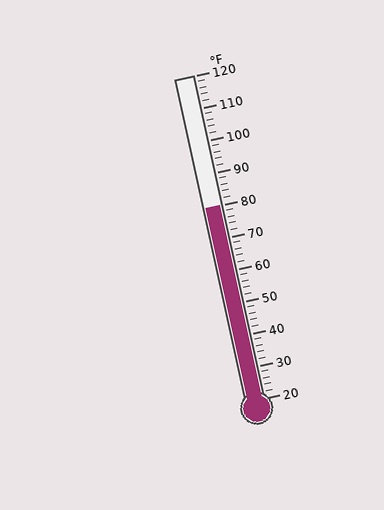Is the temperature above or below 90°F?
The temperature is below 90°F.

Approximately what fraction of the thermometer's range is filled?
The thermometer is filled to approximately 60% of its range.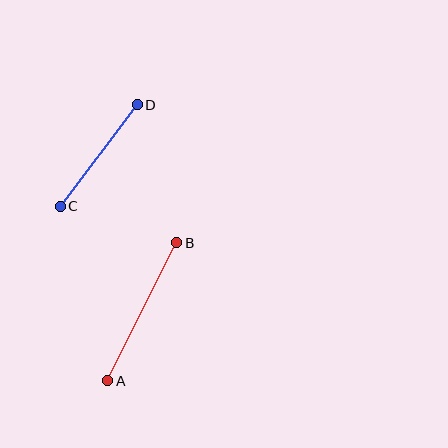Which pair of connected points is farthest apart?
Points A and B are farthest apart.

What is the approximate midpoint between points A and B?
The midpoint is at approximately (142, 312) pixels.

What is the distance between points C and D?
The distance is approximately 127 pixels.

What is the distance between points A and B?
The distance is approximately 154 pixels.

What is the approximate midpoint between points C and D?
The midpoint is at approximately (99, 155) pixels.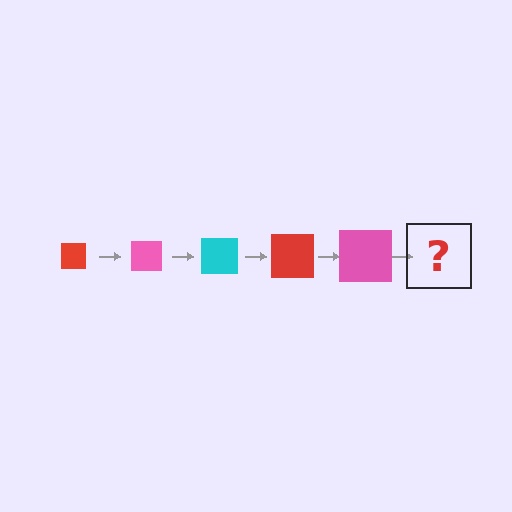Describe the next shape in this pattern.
It should be a cyan square, larger than the previous one.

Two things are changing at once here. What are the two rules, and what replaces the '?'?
The two rules are that the square grows larger each step and the color cycles through red, pink, and cyan. The '?' should be a cyan square, larger than the previous one.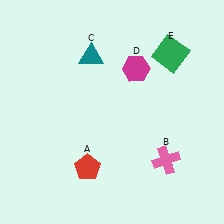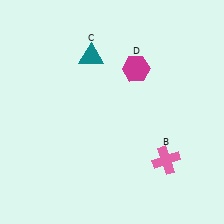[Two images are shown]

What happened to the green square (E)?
The green square (E) was removed in Image 2. It was in the top-right area of Image 1.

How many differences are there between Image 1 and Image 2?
There are 2 differences between the two images.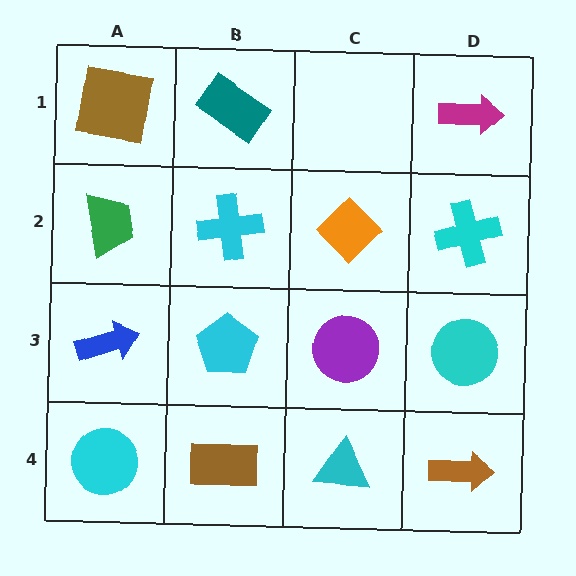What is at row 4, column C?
A cyan triangle.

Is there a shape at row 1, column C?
No, that cell is empty.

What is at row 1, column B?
A teal rectangle.